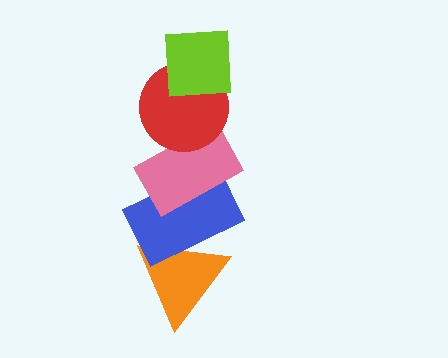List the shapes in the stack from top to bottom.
From top to bottom: the lime square, the red circle, the pink rectangle, the blue rectangle, the orange triangle.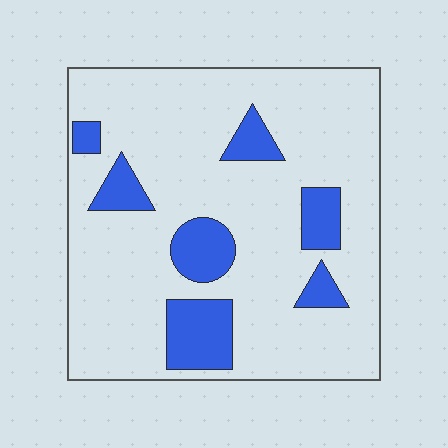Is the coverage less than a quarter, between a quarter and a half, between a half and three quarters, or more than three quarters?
Less than a quarter.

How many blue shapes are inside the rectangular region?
7.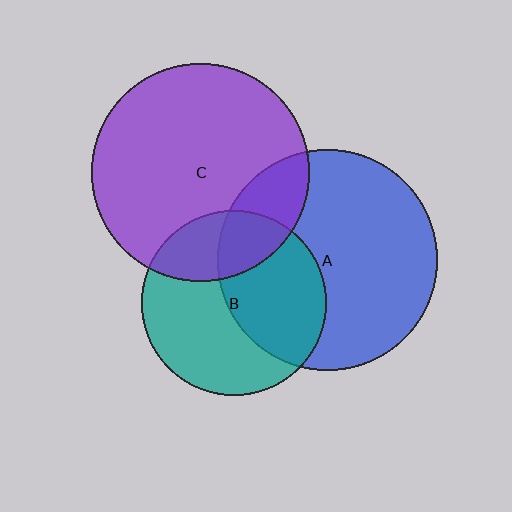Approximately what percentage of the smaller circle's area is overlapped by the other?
Approximately 25%.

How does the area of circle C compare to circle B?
Approximately 1.4 times.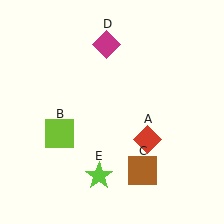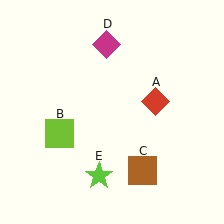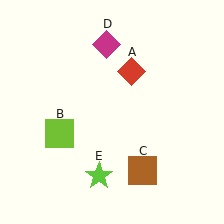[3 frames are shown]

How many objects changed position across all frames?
1 object changed position: red diamond (object A).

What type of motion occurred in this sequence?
The red diamond (object A) rotated counterclockwise around the center of the scene.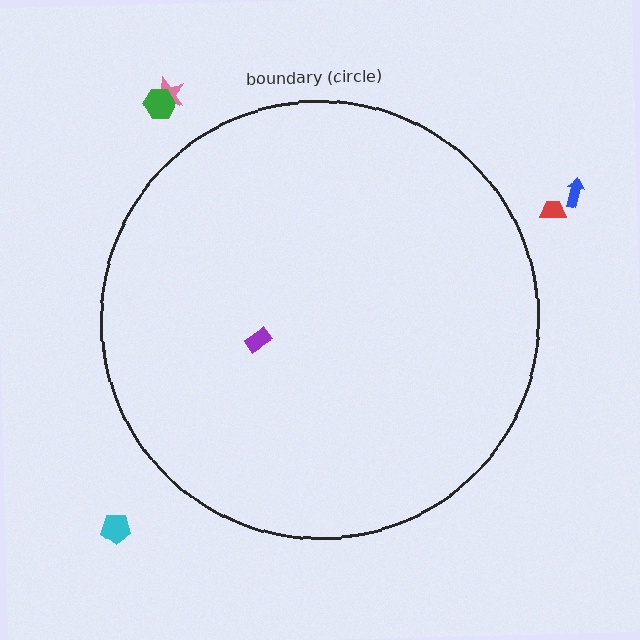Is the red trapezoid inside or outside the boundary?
Outside.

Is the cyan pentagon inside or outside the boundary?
Outside.